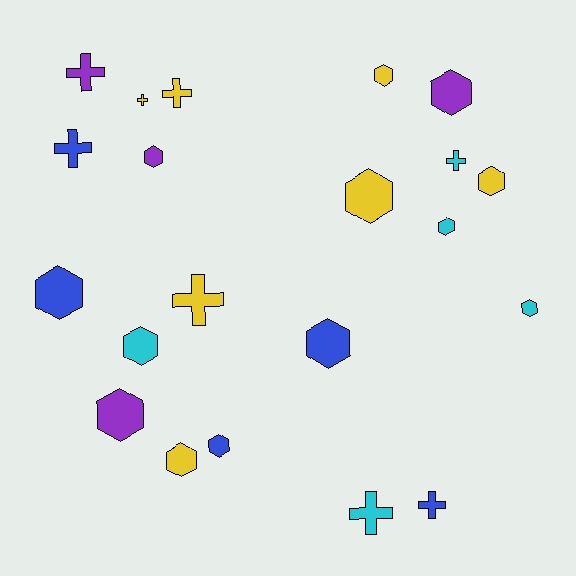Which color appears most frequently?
Yellow, with 7 objects.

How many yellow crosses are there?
There are 3 yellow crosses.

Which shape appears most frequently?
Hexagon, with 13 objects.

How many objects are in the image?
There are 21 objects.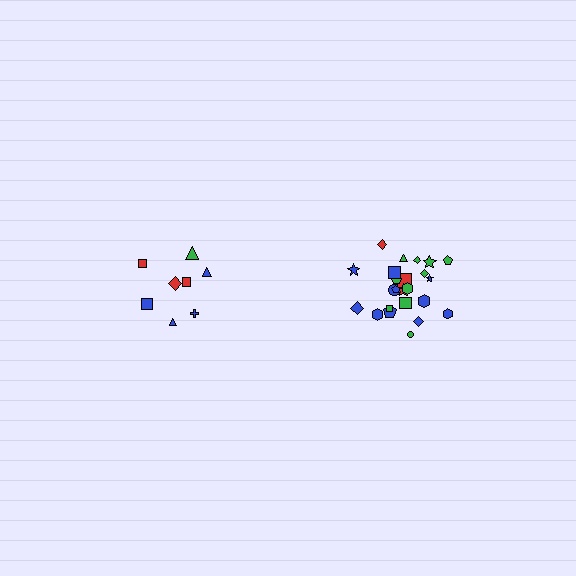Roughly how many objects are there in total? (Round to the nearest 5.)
Roughly 35 objects in total.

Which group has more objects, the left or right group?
The right group.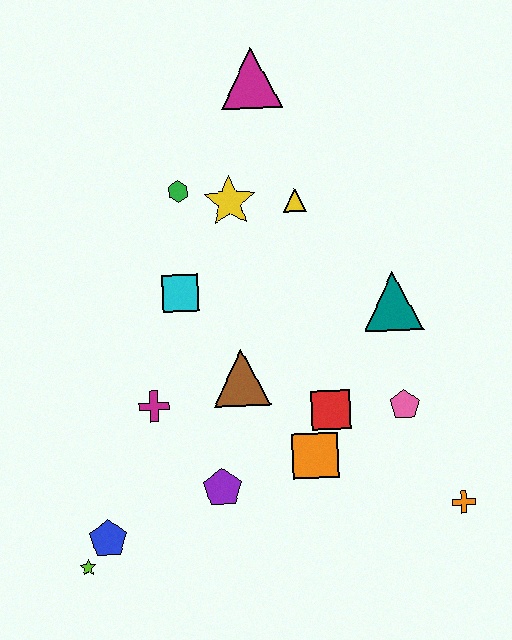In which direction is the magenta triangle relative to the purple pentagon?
The magenta triangle is above the purple pentagon.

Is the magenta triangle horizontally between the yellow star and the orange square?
Yes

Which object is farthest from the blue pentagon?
The magenta triangle is farthest from the blue pentagon.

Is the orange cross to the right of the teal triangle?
Yes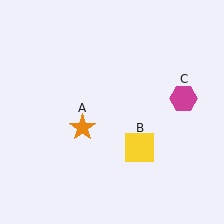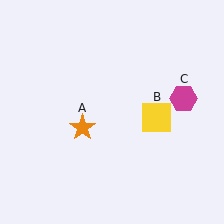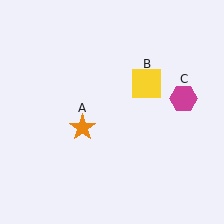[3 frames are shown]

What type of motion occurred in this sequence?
The yellow square (object B) rotated counterclockwise around the center of the scene.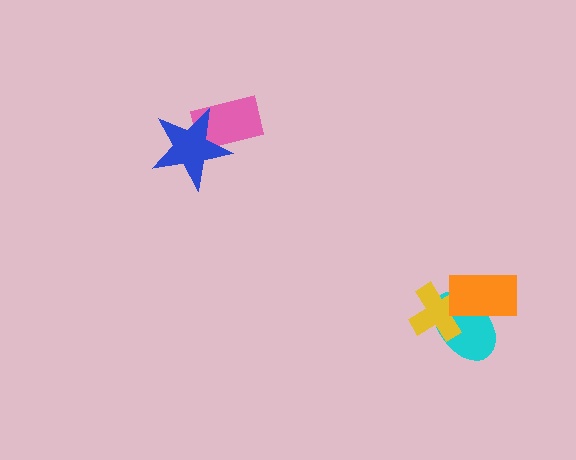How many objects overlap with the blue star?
1 object overlaps with the blue star.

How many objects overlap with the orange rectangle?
2 objects overlap with the orange rectangle.